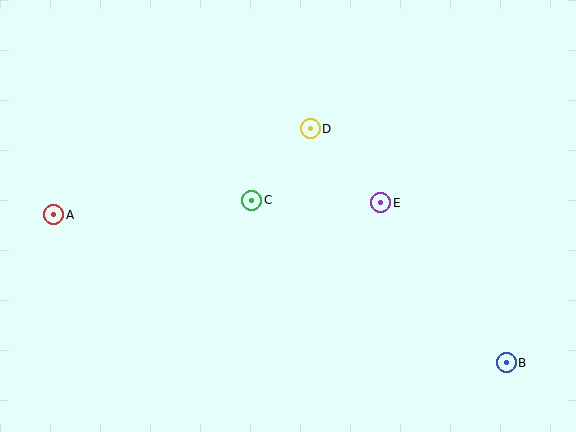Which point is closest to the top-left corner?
Point A is closest to the top-left corner.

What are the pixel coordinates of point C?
Point C is at (252, 200).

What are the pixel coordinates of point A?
Point A is at (54, 215).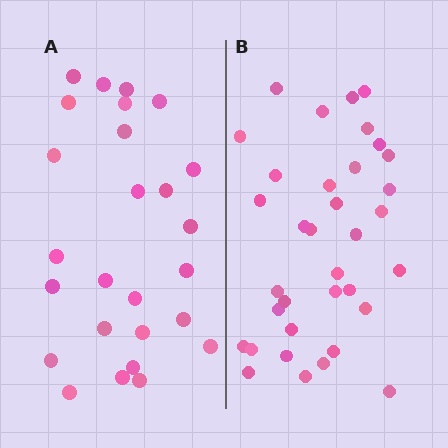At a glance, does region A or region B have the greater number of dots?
Region B (the right region) has more dots.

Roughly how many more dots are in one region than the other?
Region B has roughly 8 or so more dots than region A.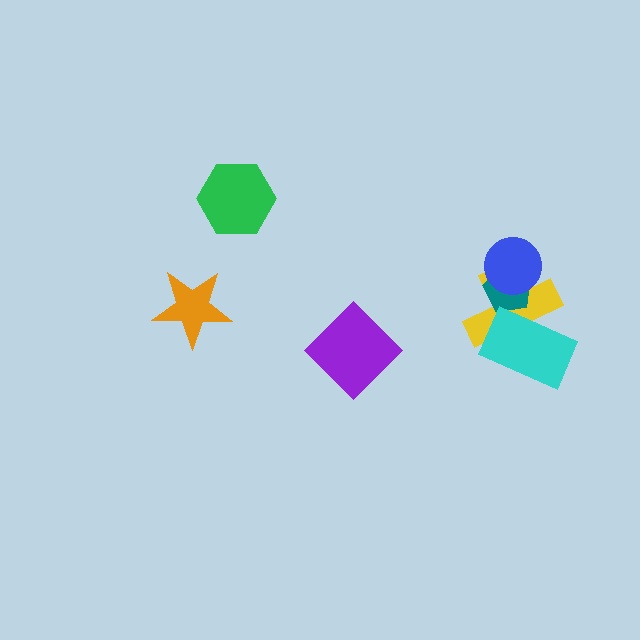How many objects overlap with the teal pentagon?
2 objects overlap with the teal pentagon.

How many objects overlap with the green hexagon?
0 objects overlap with the green hexagon.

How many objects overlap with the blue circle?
2 objects overlap with the blue circle.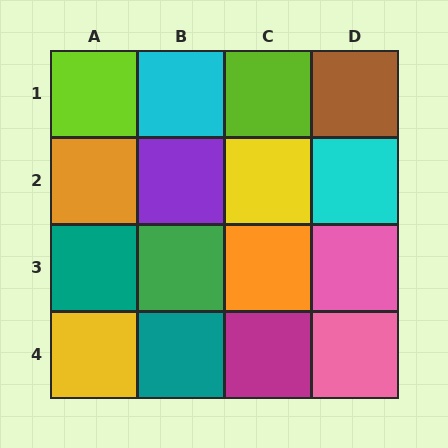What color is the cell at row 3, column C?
Orange.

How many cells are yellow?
2 cells are yellow.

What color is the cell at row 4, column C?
Magenta.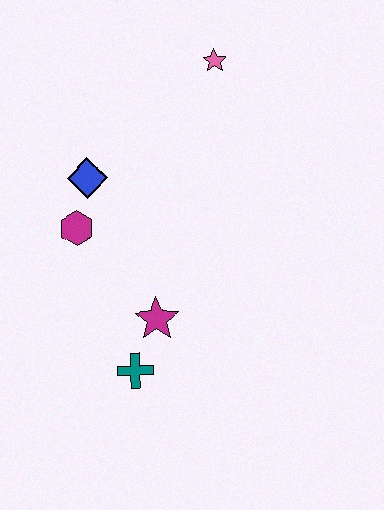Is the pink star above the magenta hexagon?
Yes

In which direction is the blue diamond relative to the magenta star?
The blue diamond is above the magenta star.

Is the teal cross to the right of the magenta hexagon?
Yes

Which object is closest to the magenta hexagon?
The blue diamond is closest to the magenta hexagon.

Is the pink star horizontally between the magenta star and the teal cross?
No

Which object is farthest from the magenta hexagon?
The pink star is farthest from the magenta hexagon.